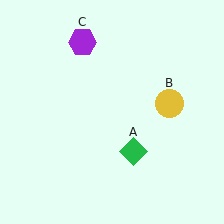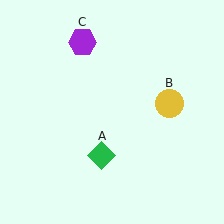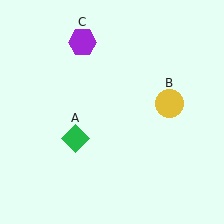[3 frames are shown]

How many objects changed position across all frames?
1 object changed position: green diamond (object A).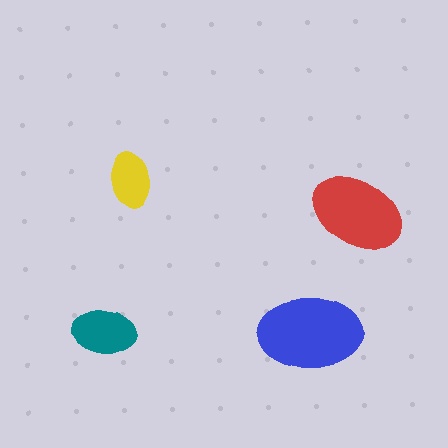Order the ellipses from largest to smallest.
the blue one, the red one, the teal one, the yellow one.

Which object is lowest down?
The blue ellipse is bottommost.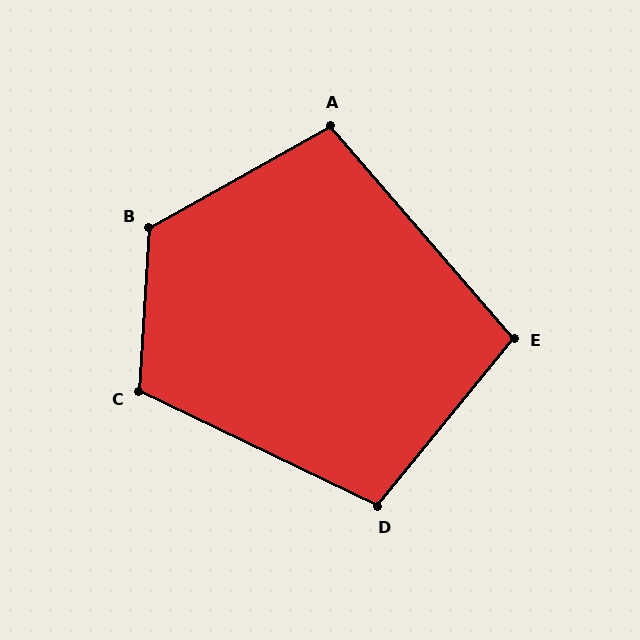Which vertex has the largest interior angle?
B, at approximately 123 degrees.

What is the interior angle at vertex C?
Approximately 112 degrees (obtuse).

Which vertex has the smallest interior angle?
E, at approximately 100 degrees.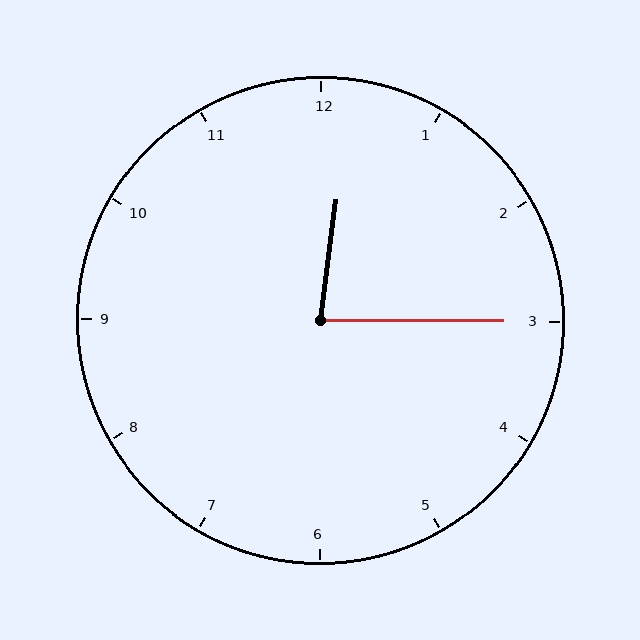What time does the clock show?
12:15.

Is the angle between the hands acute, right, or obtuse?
It is acute.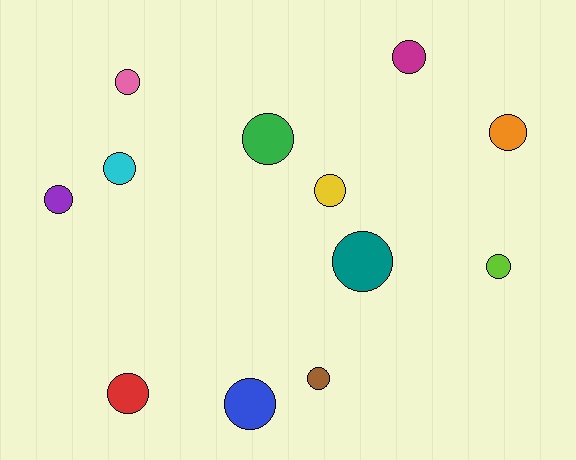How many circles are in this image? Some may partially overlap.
There are 12 circles.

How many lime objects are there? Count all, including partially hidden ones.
There is 1 lime object.